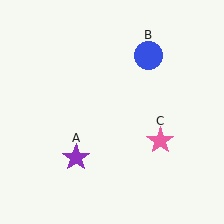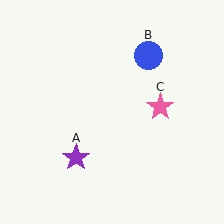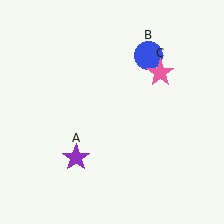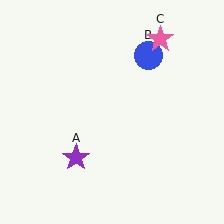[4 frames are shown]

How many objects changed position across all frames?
1 object changed position: pink star (object C).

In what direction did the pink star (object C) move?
The pink star (object C) moved up.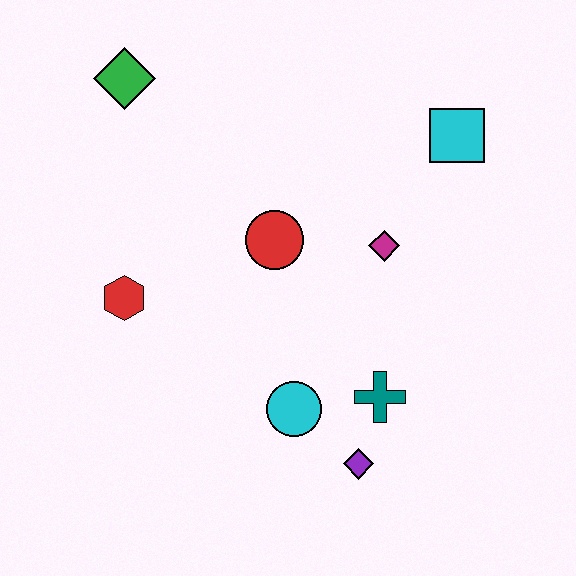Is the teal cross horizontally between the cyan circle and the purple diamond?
No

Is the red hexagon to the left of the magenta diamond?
Yes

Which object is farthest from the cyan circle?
The green diamond is farthest from the cyan circle.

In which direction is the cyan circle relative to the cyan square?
The cyan circle is below the cyan square.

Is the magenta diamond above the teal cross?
Yes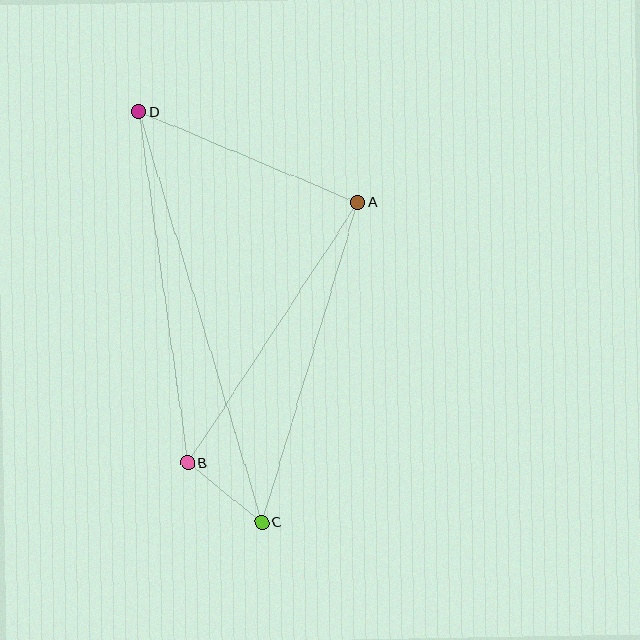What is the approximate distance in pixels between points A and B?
The distance between A and B is approximately 311 pixels.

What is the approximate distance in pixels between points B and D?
The distance between B and D is approximately 354 pixels.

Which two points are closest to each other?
Points B and C are closest to each other.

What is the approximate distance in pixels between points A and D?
The distance between A and D is approximately 237 pixels.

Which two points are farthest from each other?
Points C and D are farthest from each other.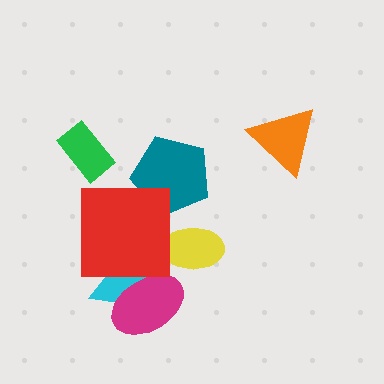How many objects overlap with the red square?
2 objects overlap with the red square.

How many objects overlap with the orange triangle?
0 objects overlap with the orange triangle.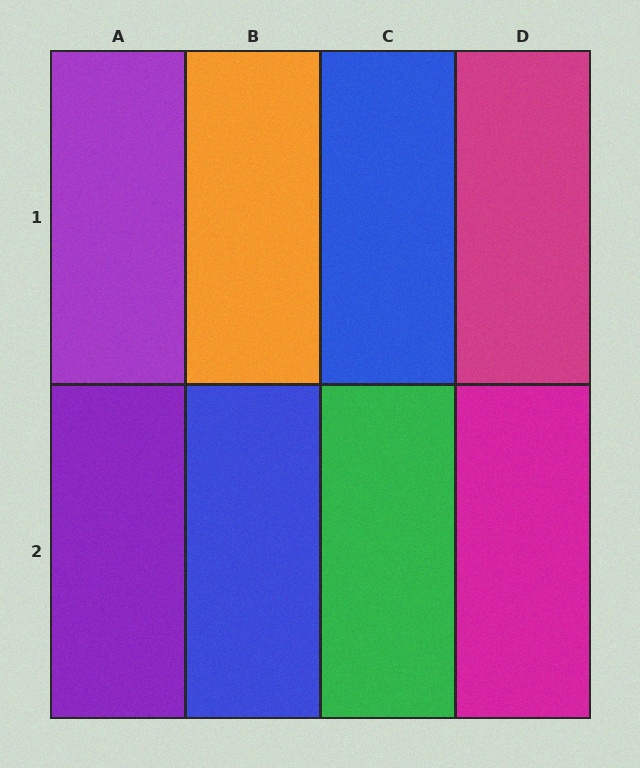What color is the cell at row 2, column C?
Green.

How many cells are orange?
1 cell is orange.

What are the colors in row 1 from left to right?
Purple, orange, blue, magenta.